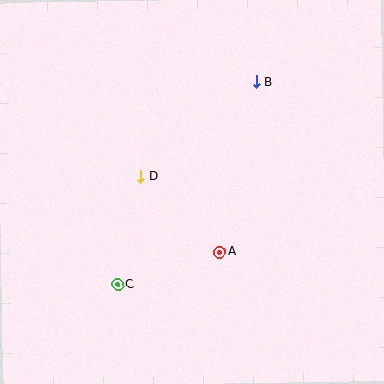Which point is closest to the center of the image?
Point D at (140, 176) is closest to the center.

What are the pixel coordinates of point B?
Point B is at (256, 82).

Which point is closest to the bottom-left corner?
Point C is closest to the bottom-left corner.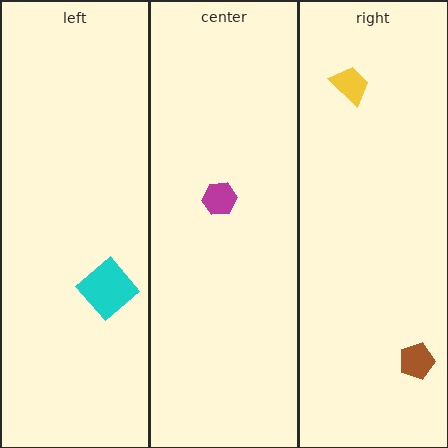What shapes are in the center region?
The magenta hexagon.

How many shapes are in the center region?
1.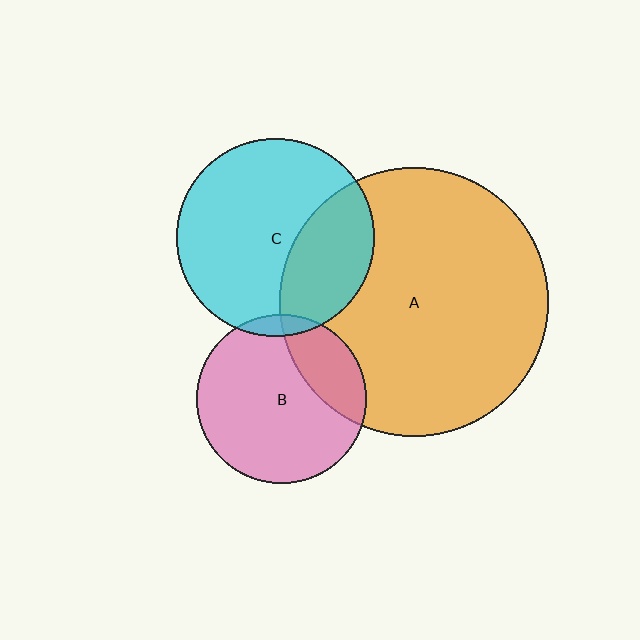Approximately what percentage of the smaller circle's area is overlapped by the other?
Approximately 30%.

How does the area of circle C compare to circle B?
Approximately 1.4 times.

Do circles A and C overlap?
Yes.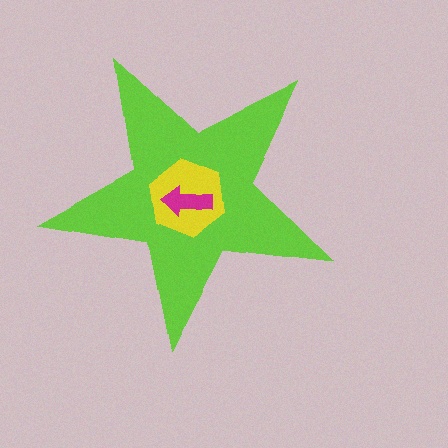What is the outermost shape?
The lime star.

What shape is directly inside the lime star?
The yellow hexagon.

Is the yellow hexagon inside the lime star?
Yes.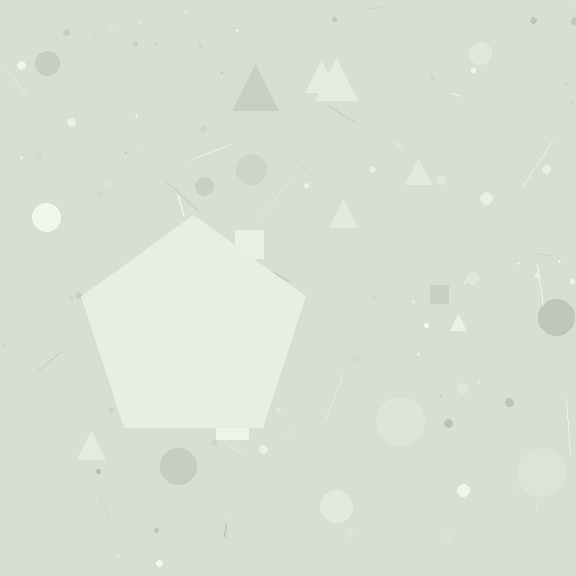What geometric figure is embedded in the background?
A pentagon is embedded in the background.